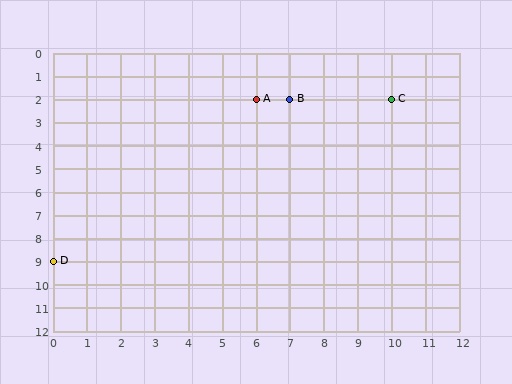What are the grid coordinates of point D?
Point D is at grid coordinates (0, 9).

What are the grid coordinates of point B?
Point B is at grid coordinates (7, 2).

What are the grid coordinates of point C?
Point C is at grid coordinates (10, 2).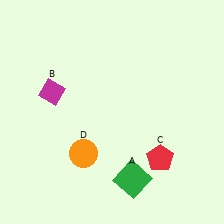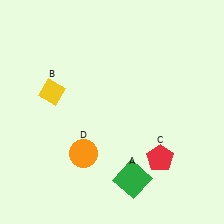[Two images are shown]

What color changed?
The diamond (B) changed from magenta in Image 1 to yellow in Image 2.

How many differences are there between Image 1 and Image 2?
There is 1 difference between the two images.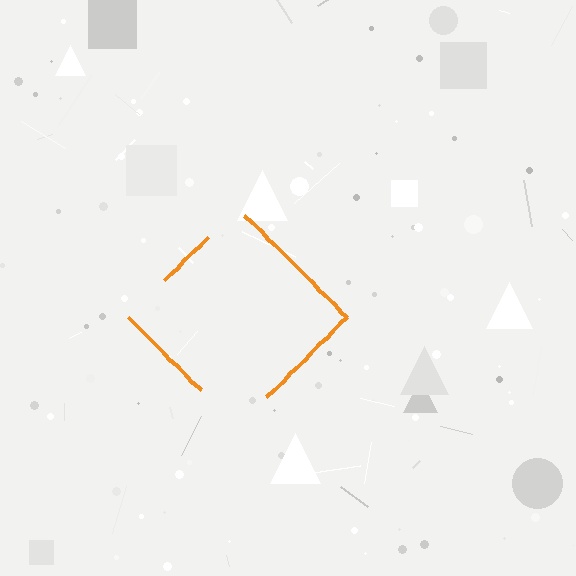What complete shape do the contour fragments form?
The contour fragments form a diamond.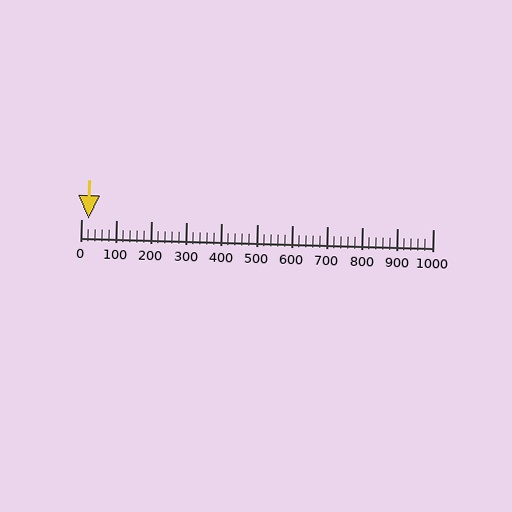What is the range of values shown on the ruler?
The ruler shows values from 0 to 1000.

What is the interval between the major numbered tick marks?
The major tick marks are spaced 100 units apart.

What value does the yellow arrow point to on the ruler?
The yellow arrow points to approximately 20.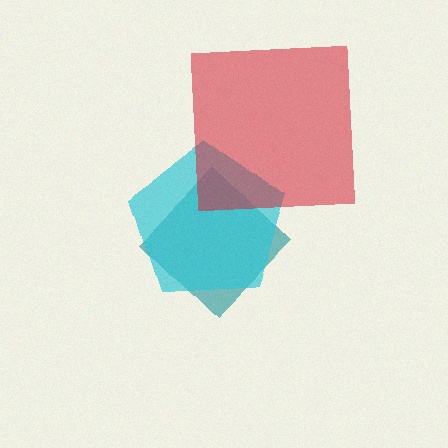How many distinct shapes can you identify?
There are 3 distinct shapes: a teal diamond, a cyan pentagon, a red square.